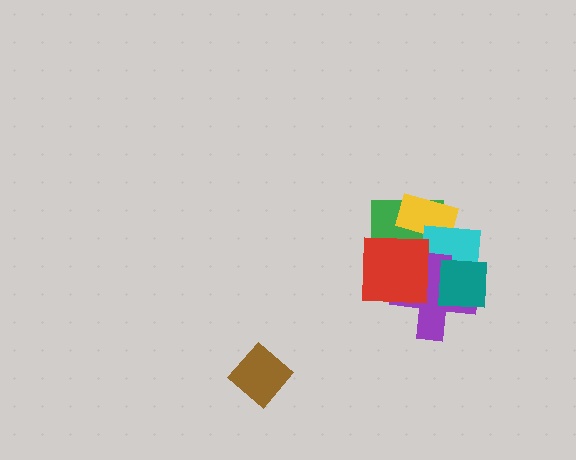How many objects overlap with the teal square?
3 objects overlap with the teal square.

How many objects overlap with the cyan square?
5 objects overlap with the cyan square.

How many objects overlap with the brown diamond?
0 objects overlap with the brown diamond.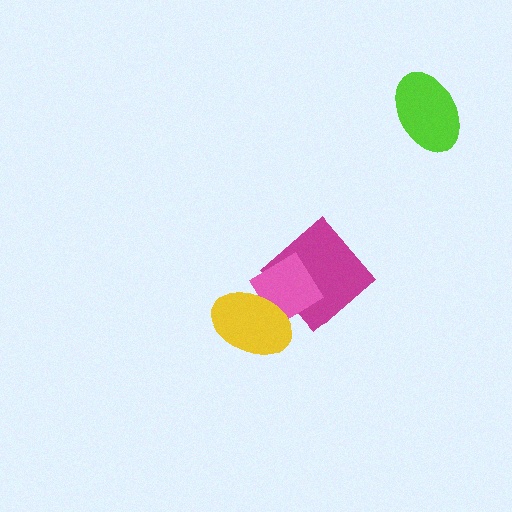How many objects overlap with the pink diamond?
2 objects overlap with the pink diamond.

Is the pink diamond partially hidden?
Yes, it is partially covered by another shape.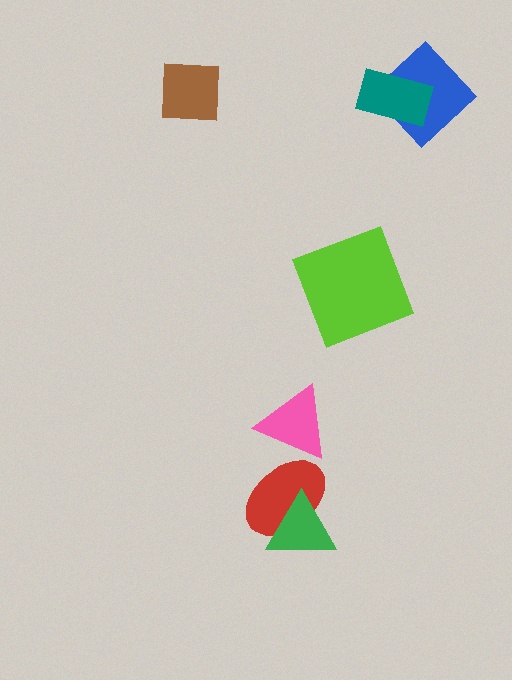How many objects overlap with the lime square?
0 objects overlap with the lime square.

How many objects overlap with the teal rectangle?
1 object overlaps with the teal rectangle.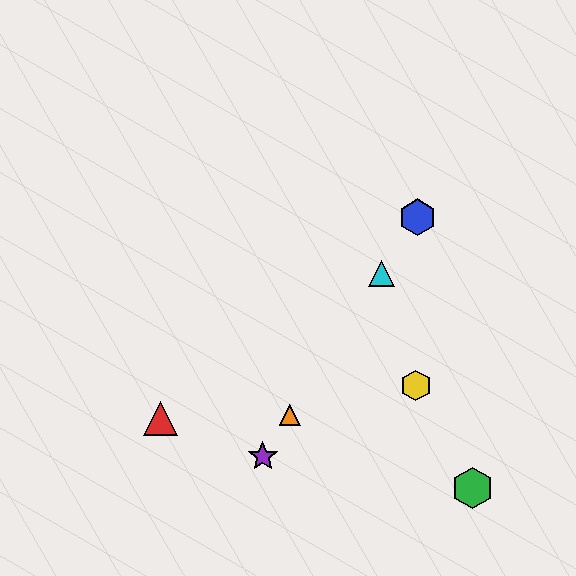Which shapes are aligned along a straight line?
The blue hexagon, the purple star, the orange triangle, the cyan triangle are aligned along a straight line.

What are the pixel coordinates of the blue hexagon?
The blue hexagon is at (418, 217).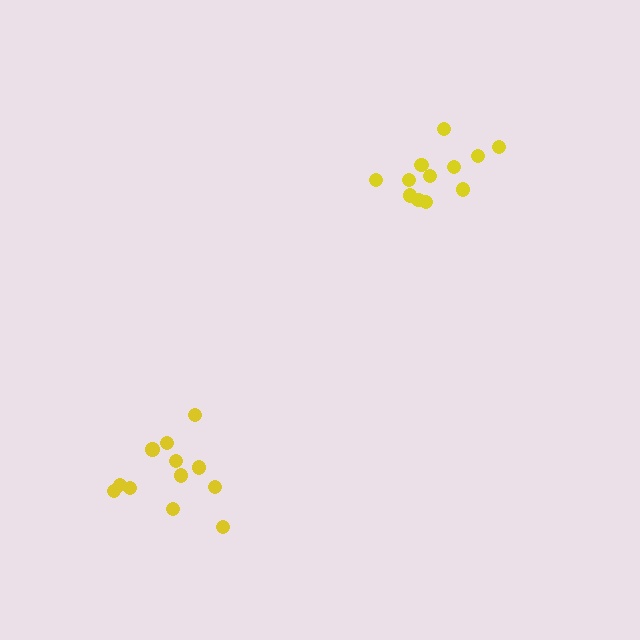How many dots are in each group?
Group 1: 12 dots, Group 2: 12 dots (24 total).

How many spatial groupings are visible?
There are 2 spatial groupings.